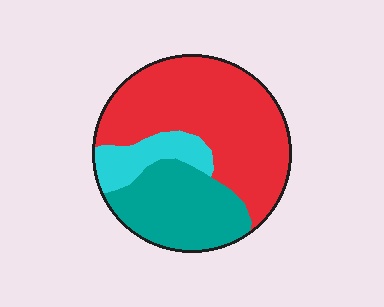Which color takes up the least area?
Cyan, at roughly 15%.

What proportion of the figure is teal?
Teal takes up about one third (1/3) of the figure.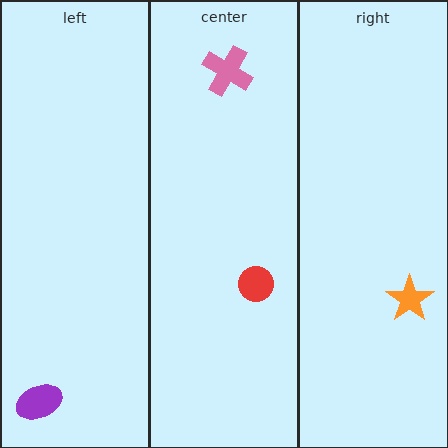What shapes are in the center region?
The red circle, the pink cross.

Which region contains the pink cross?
The center region.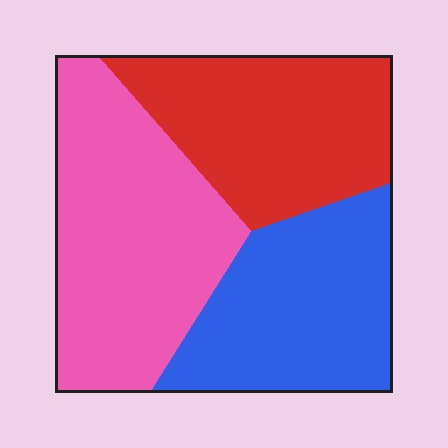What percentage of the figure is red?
Red takes up between a quarter and a half of the figure.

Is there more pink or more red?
Pink.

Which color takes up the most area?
Pink, at roughly 40%.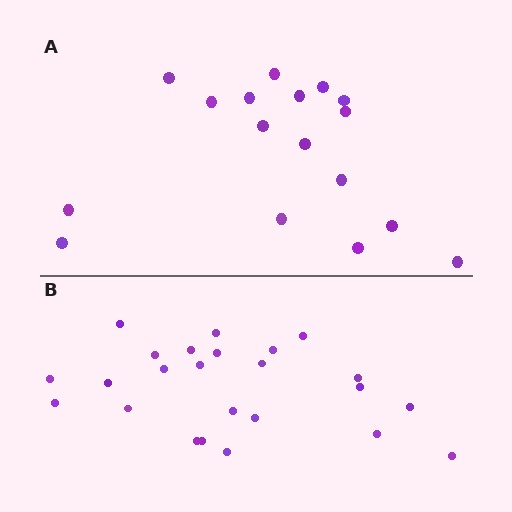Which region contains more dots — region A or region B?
Region B (the bottom region) has more dots.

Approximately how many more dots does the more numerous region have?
Region B has roughly 8 or so more dots than region A.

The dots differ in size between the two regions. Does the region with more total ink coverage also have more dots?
No. Region A has more total ink coverage because its dots are larger, but region B actually contains more individual dots. Total area can be misleading — the number of items is what matters here.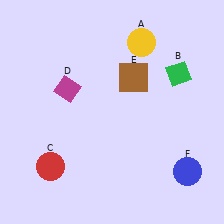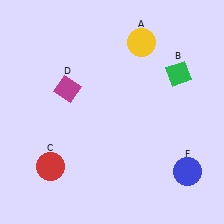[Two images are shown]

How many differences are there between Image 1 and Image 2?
There is 1 difference between the two images.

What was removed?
The brown square (E) was removed in Image 2.